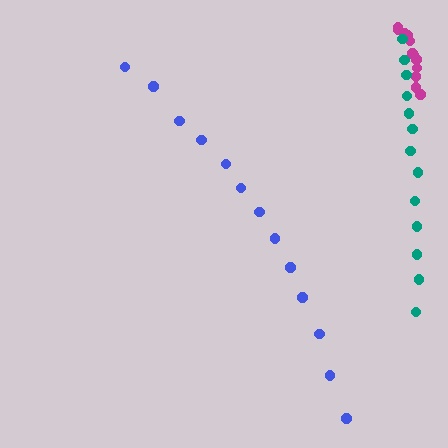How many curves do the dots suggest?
There are 3 distinct paths.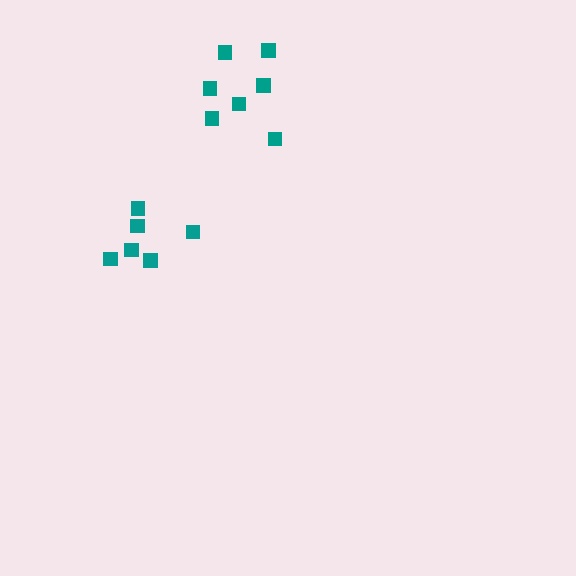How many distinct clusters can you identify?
There are 2 distinct clusters.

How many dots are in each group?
Group 1: 6 dots, Group 2: 7 dots (13 total).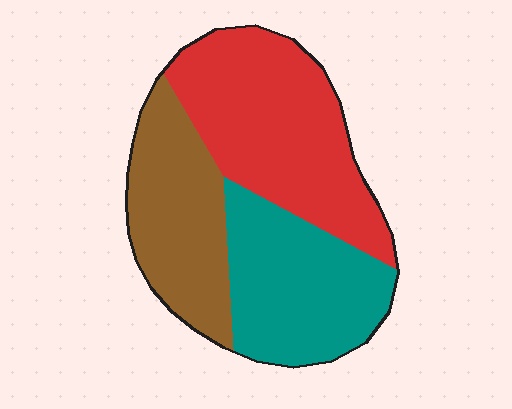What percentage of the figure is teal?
Teal takes up about one third (1/3) of the figure.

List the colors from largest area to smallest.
From largest to smallest: red, teal, brown.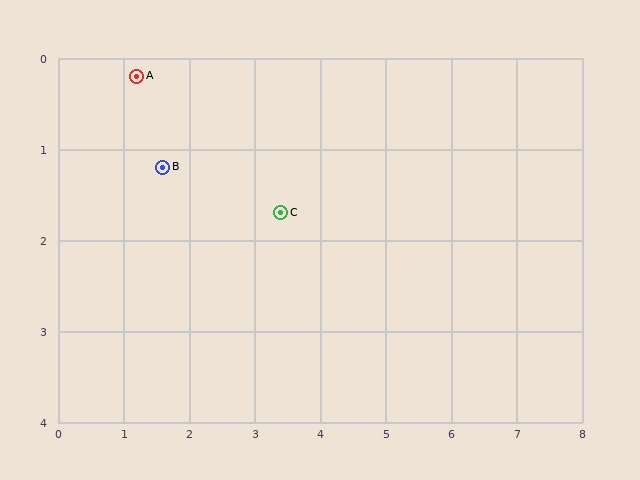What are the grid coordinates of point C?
Point C is at approximately (3.4, 1.7).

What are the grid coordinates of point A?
Point A is at approximately (1.2, 0.2).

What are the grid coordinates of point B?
Point B is at approximately (1.6, 1.2).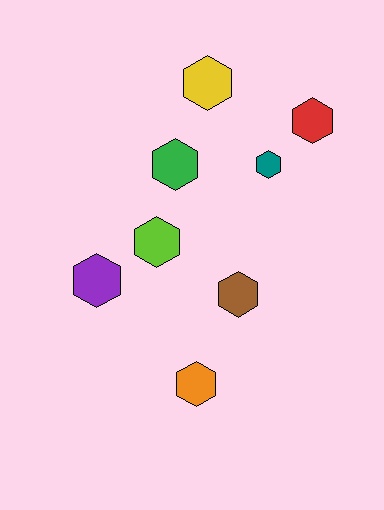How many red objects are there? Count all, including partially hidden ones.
There is 1 red object.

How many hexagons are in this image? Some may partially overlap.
There are 8 hexagons.